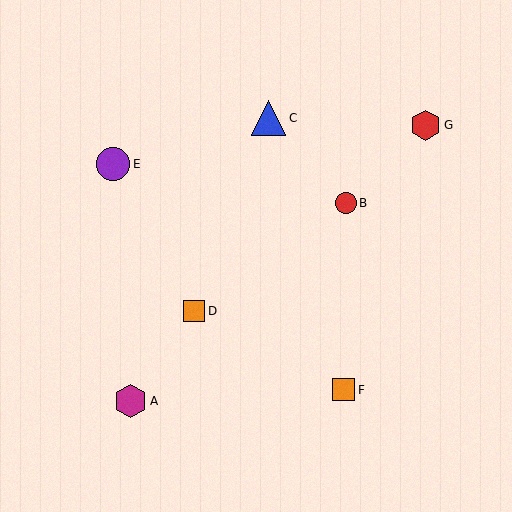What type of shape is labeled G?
Shape G is a red hexagon.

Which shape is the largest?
The blue triangle (labeled C) is the largest.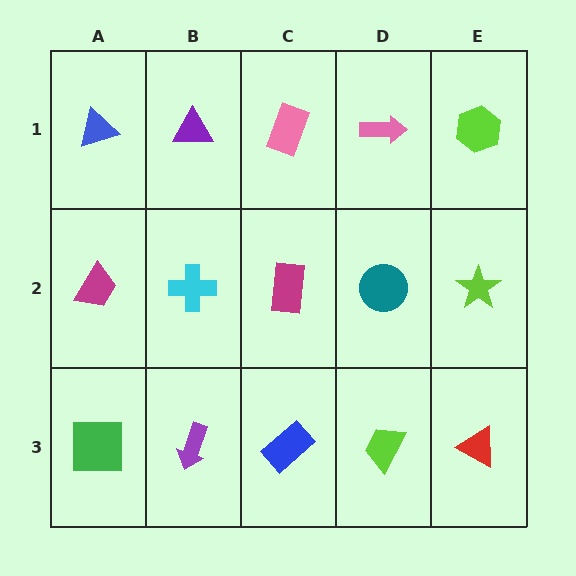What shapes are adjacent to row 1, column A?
A magenta trapezoid (row 2, column A), a purple triangle (row 1, column B).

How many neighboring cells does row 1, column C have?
3.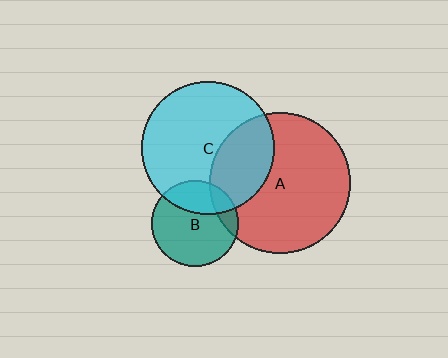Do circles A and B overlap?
Yes.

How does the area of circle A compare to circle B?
Approximately 2.6 times.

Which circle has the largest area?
Circle A (red).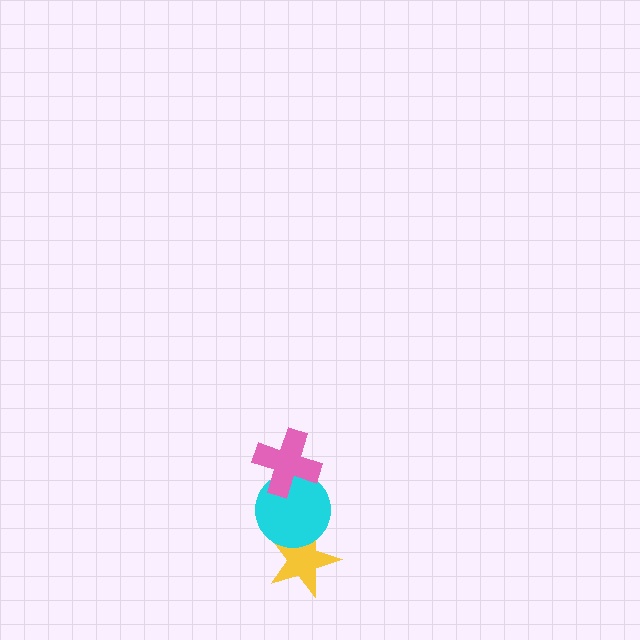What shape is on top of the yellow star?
The cyan circle is on top of the yellow star.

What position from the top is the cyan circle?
The cyan circle is 2nd from the top.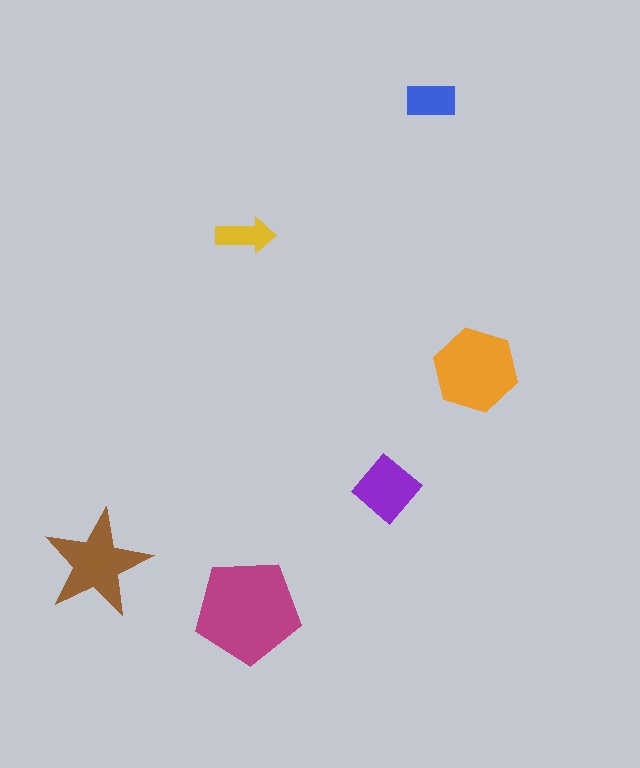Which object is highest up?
The blue rectangle is topmost.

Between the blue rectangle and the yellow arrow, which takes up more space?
The blue rectangle.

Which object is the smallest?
The yellow arrow.